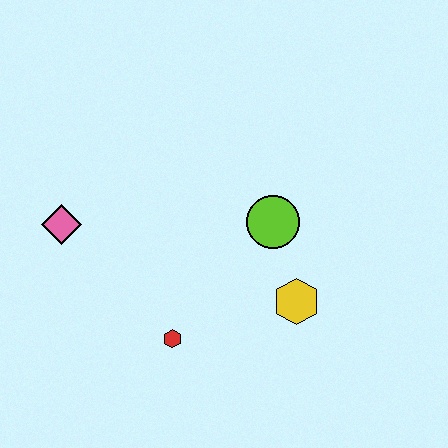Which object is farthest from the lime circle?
The pink diamond is farthest from the lime circle.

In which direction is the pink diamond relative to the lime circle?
The pink diamond is to the left of the lime circle.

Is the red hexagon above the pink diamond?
No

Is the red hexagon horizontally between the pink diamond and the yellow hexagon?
Yes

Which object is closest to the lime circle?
The yellow hexagon is closest to the lime circle.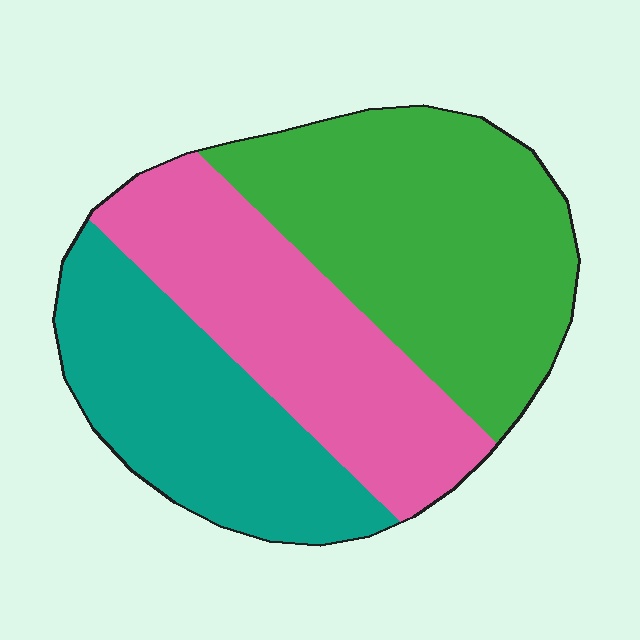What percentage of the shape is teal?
Teal covers roughly 30% of the shape.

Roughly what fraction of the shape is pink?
Pink takes up about one third (1/3) of the shape.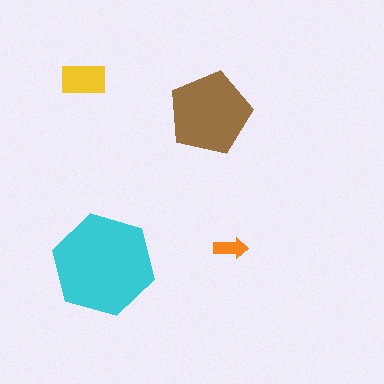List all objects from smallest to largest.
The orange arrow, the yellow rectangle, the brown pentagon, the cyan hexagon.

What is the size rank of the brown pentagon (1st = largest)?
2nd.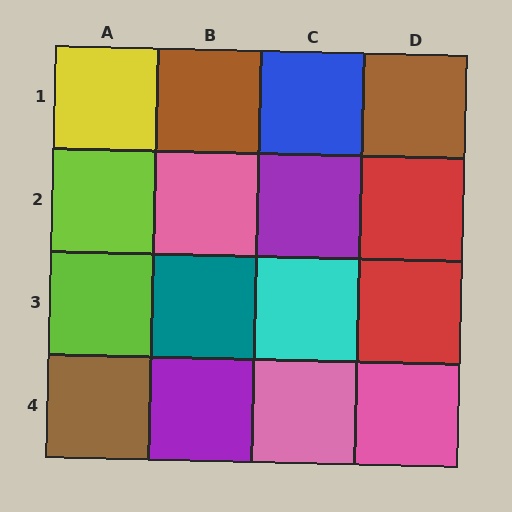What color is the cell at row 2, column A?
Lime.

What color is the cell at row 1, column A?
Yellow.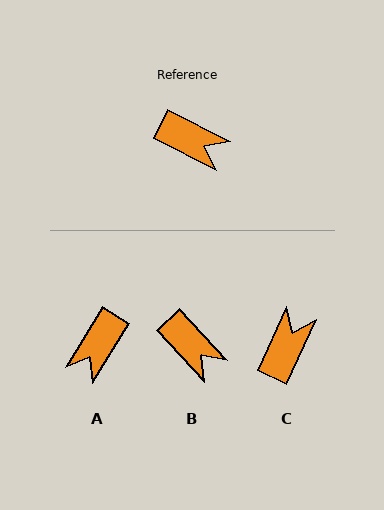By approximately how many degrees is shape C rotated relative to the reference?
Approximately 92 degrees counter-clockwise.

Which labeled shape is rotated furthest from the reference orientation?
A, about 94 degrees away.